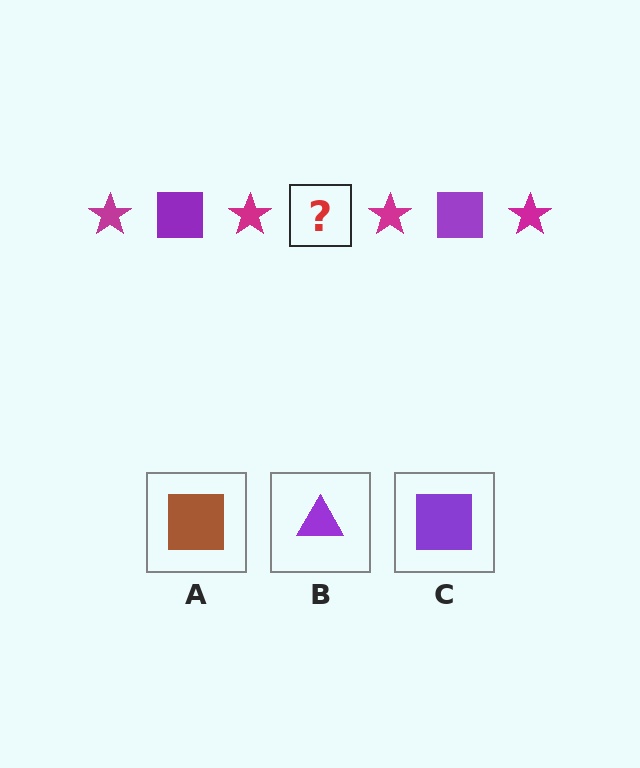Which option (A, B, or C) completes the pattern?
C.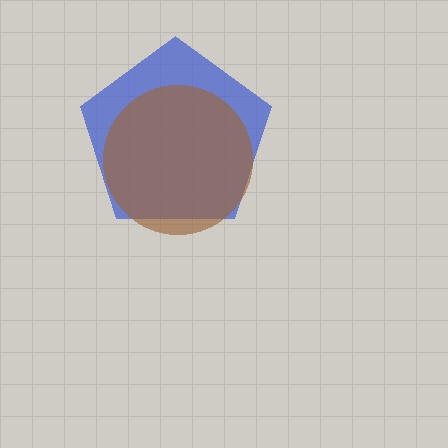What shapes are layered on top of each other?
The layered shapes are: a blue pentagon, a brown circle.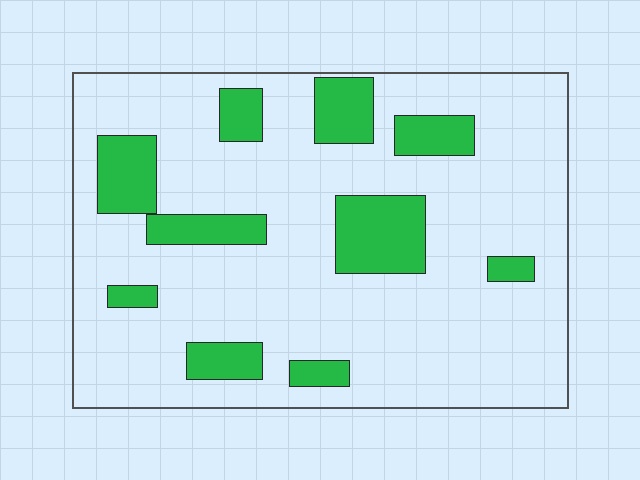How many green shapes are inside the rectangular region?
10.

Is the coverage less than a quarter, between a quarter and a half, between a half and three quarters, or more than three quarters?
Less than a quarter.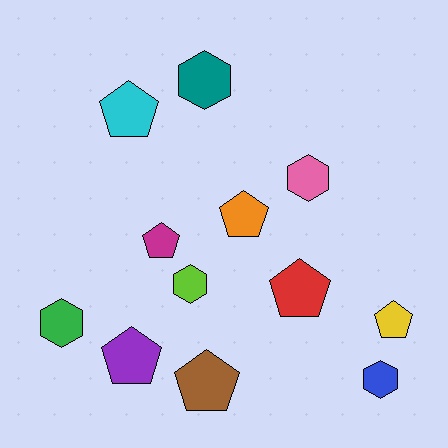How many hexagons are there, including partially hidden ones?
There are 5 hexagons.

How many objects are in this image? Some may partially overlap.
There are 12 objects.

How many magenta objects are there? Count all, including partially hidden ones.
There is 1 magenta object.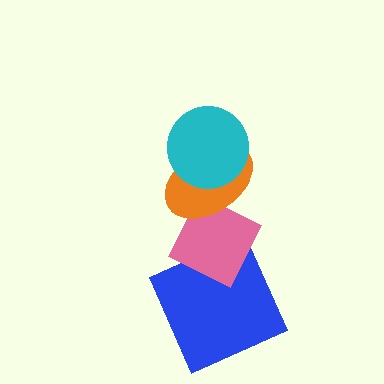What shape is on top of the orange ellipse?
The cyan circle is on top of the orange ellipse.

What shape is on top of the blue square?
The pink diamond is on top of the blue square.